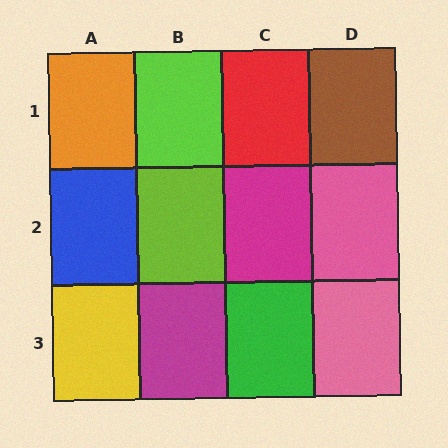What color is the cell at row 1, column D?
Brown.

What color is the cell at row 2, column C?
Magenta.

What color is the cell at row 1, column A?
Orange.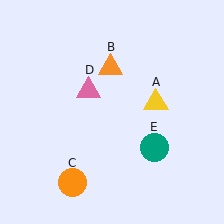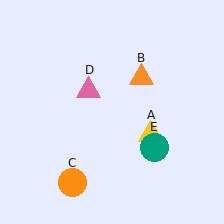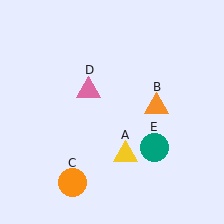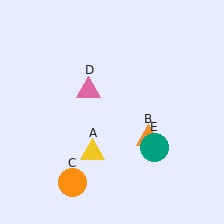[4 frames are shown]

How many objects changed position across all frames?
2 objects changed position: yellow triangle (object A), orange triangle (object B).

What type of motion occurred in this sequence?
The yellow triangle (object A), orange triangle (object B) rotated clockwise around the center of the scene.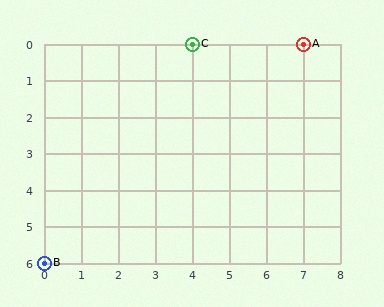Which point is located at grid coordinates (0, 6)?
Point B is at (0, 6).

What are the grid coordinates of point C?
Point C is at grid coordinates (4, 0).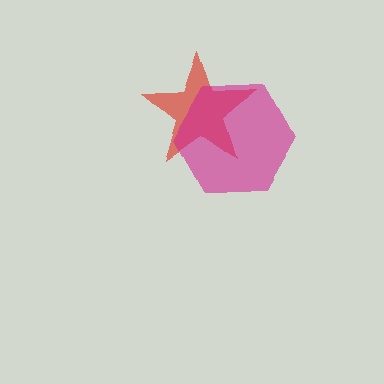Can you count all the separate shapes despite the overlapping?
Yes, there are 2 separate shapes.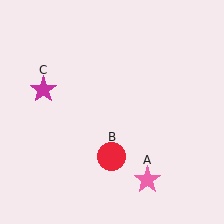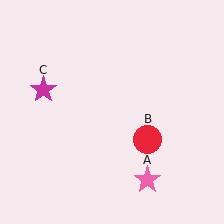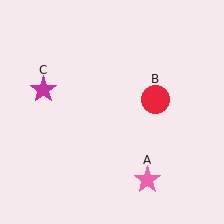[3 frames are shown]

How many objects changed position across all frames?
1 object changed position: red circle (object B).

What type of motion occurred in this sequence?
The red circle (object B) rotated counterclockwise around the center of the scene.